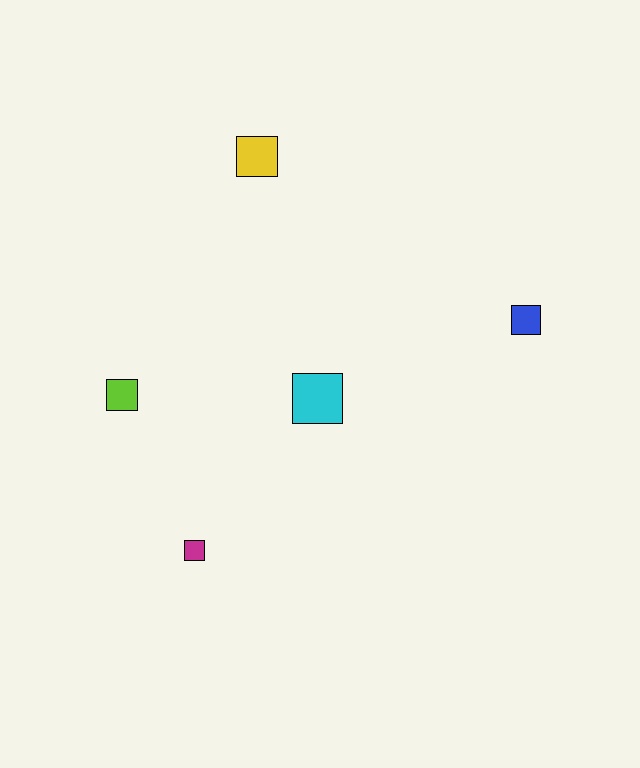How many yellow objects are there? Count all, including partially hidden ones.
There is 1 yellow object.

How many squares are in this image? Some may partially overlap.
There are 5 squares.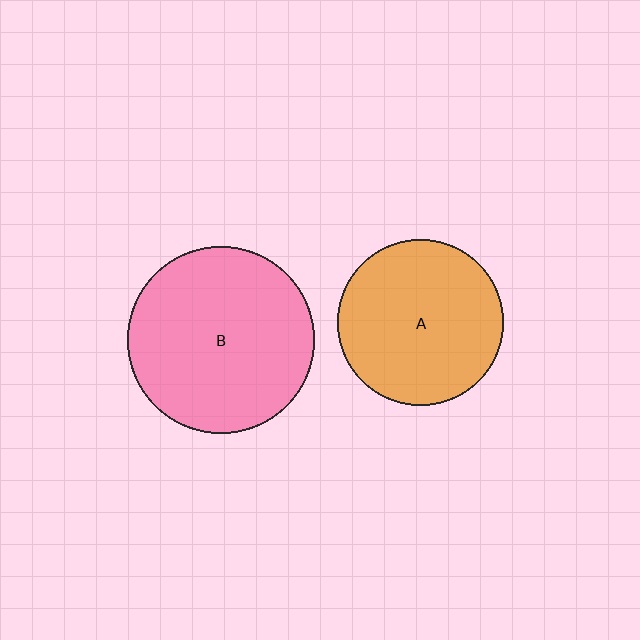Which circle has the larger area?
Circle B (pink).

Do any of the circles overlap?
No, none of the circles overlap.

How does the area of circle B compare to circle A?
Approximately 1.3 times.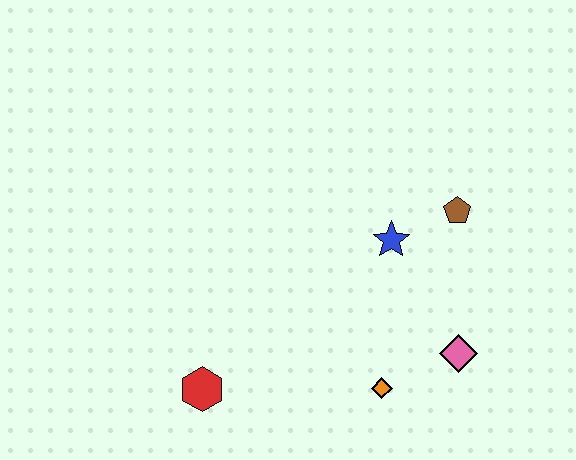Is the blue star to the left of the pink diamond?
Yes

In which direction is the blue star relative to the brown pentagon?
The blue star is to the left of the brown pentagon.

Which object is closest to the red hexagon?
The orange diamond is closest to the red hexagon.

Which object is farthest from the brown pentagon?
The red hexagon is farthest from the brown pentagon.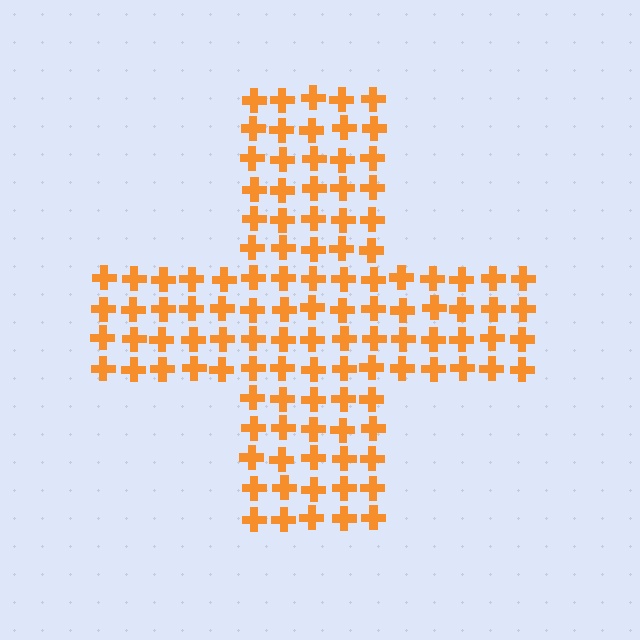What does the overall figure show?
The overall figure shows a cross.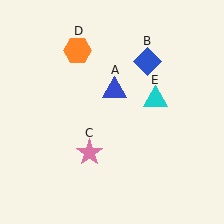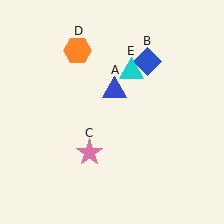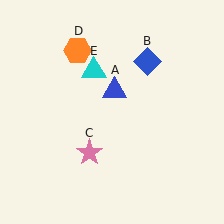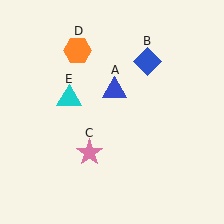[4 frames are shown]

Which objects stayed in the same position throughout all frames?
Blue triangle (object A) and blue diamond (object B) and pink star (object C) and orange hexagon (object D) remained stationary.